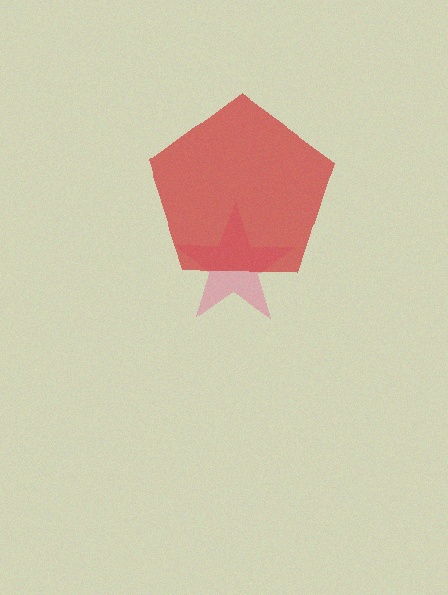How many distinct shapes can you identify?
There are 2 distinct shapes: a pink star, a red pentagon.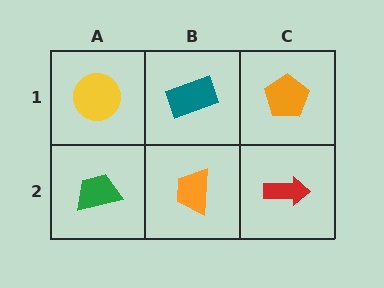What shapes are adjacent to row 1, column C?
A red arrow (row 2, column C), a teal rectangle (row 1, column B).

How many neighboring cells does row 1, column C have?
2.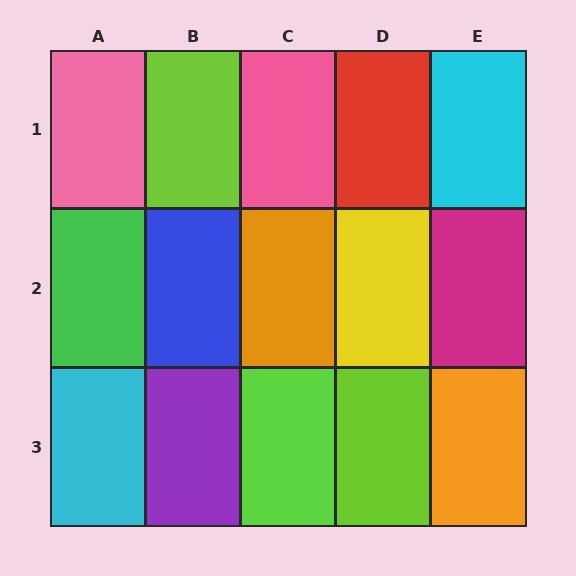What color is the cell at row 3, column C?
Lime.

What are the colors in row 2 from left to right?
Green, blue, orange, yellow, magenta.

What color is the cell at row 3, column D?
Lime.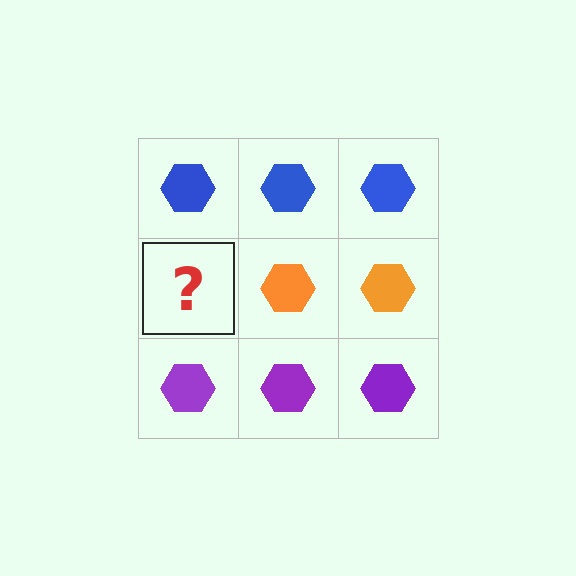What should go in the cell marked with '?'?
The missing cell should contain an orange hexagon.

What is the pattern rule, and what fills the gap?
The rule is that each row has a consistent color. The gap should be filled with an orange hexagon.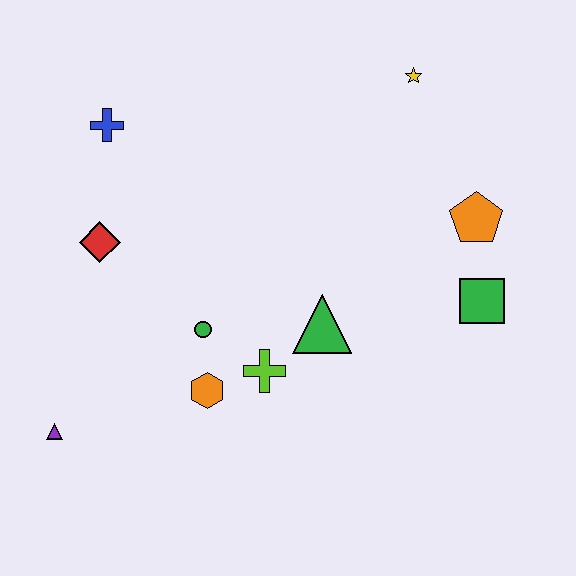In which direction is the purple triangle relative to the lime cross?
The purple triangle is to the left of the lime cross.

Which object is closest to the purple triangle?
The orange hexagon is closest to the purple triangle.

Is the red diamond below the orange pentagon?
Yes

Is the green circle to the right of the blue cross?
Yes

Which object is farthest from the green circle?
The yellow star is farthest from the green circle.